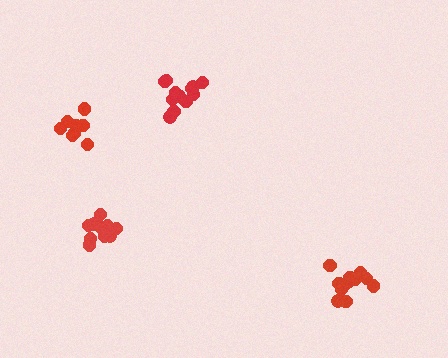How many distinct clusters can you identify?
There are 4 distinct clusters.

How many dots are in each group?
Group 1: 14 dots, Group 2: 8 dots, Group 3: 11 dots, Group 4: 12 dots (45 total).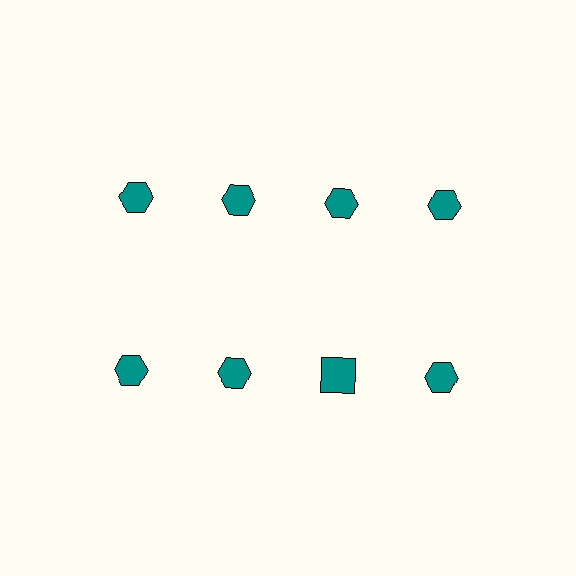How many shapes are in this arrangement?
There are 8 shapes arranged in a grid pattern.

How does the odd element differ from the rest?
It has a different shape: square instead of hexagon.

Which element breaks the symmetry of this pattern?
The teal square in the second row, center column breaks the symmetry. All other shapes are teal hexagons.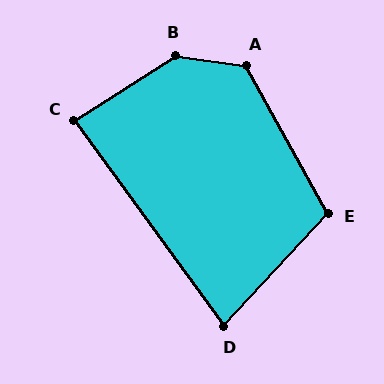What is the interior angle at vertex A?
Approximately 127 degrees (obtuse).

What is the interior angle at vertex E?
Approximately 108 degrees (obtuse).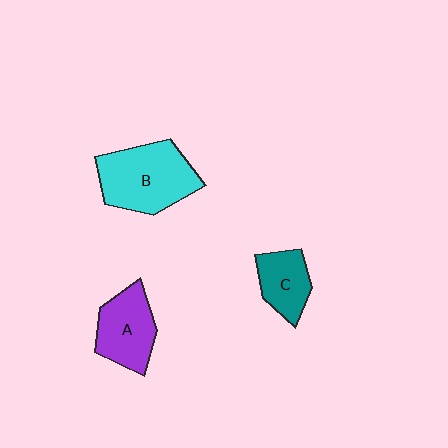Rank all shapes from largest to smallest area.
From largest to smallest: B (cyan), A (purple), C (teal).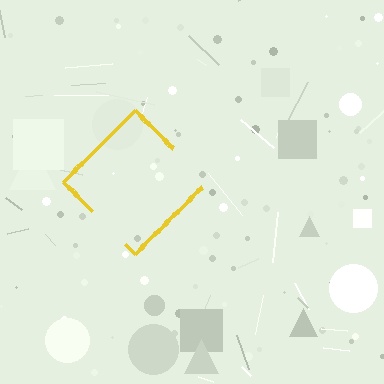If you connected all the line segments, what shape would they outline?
They would outline a diamond.